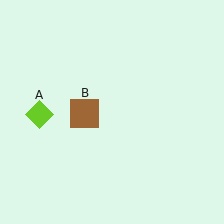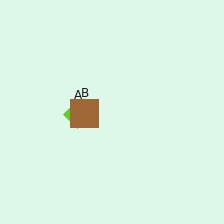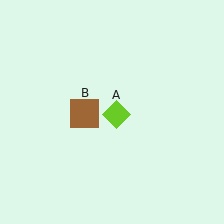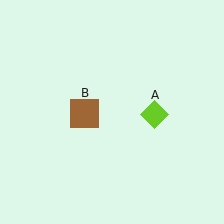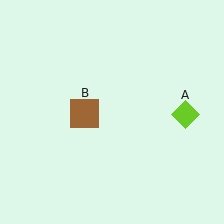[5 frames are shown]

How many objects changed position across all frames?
1 object changed position: lime diamond (object A).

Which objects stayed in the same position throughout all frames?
Brown square (object B) remained stationary.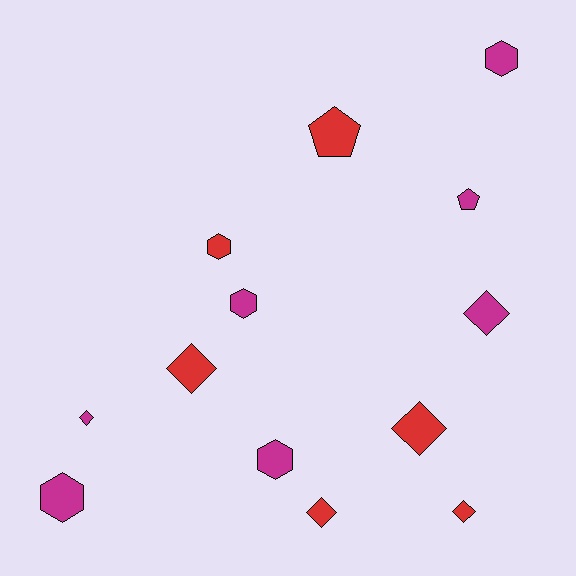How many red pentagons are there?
There is 1 red pentagon.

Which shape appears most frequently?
Diamond, with 6 objects.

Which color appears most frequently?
Magenta, with 7 objects.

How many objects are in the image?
There are 13 objects.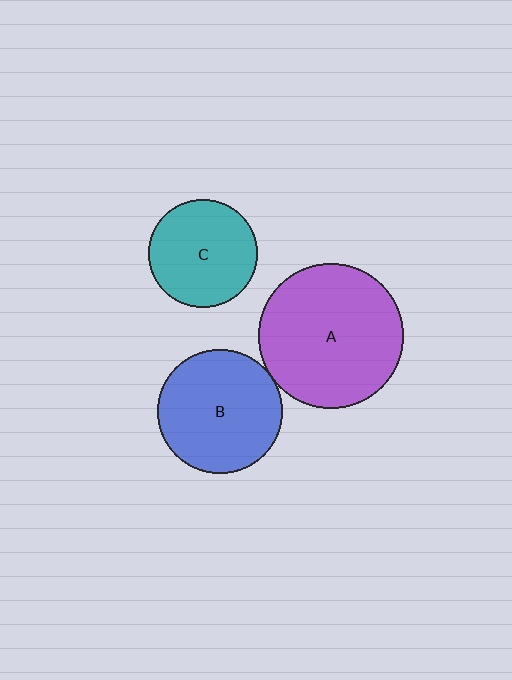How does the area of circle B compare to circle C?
Approximately 1.3 times.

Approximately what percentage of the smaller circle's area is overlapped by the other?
Approximately 5%.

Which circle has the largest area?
Circle A (purple).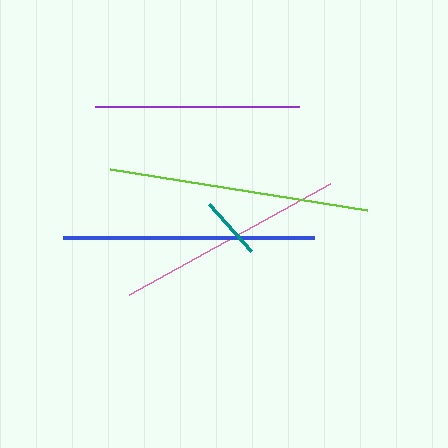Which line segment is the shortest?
The teal line is the shortest at approximately 64 pixels.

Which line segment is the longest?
The lime line is the longest at approximately 260 pixels.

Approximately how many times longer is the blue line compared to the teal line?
The blue line is approximately 4.0 times the length of the teal line.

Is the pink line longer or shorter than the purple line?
The pink line is longer than the purple line.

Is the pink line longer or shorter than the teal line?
The pink line is longer than the teal line.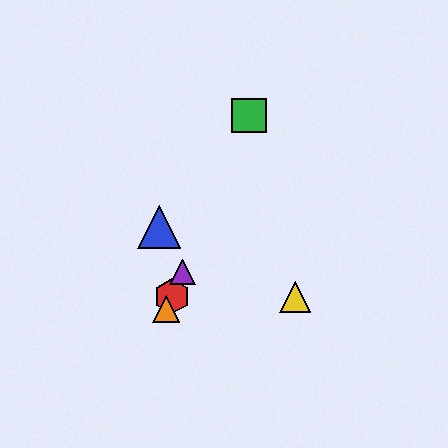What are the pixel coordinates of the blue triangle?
The blue triangle is at (159, 227).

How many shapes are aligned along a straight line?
4 shapes (the red hexagon, the green square, the purple triangle, the orange triangle) are aligned along a straight line.